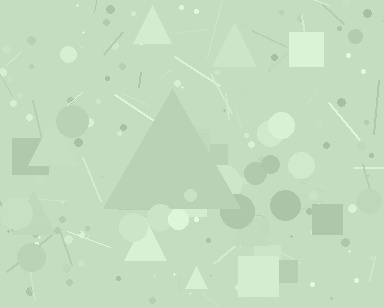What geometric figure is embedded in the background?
A triangle is embedded in the background.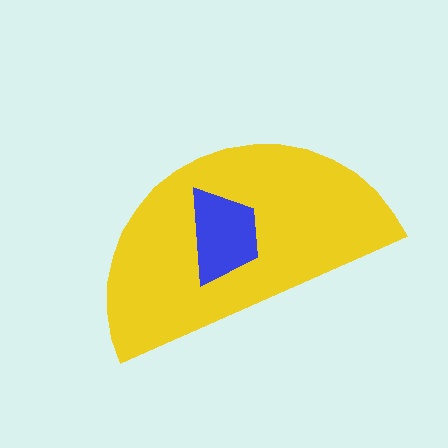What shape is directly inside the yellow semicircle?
The blue trapezoid.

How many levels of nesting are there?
2.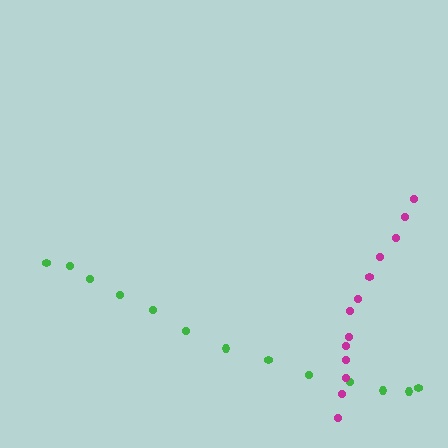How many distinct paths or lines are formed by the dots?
There are 2 distinct paths.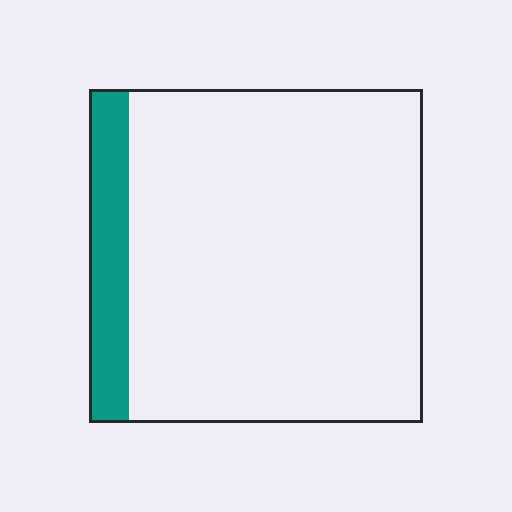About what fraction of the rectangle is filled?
About one eighth (1/8).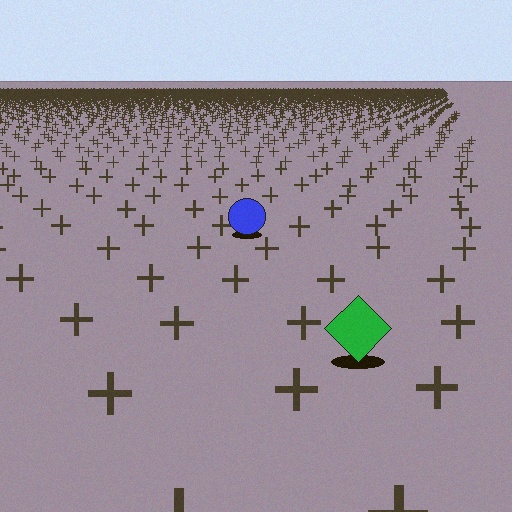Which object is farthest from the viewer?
The blue circle is farthest from the viewer. It appears smaller and the ground texture around it is denser.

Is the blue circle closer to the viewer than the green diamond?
No. The green diamond is closer — you can tell from the texture gradient: the ground texture is coarser near it.